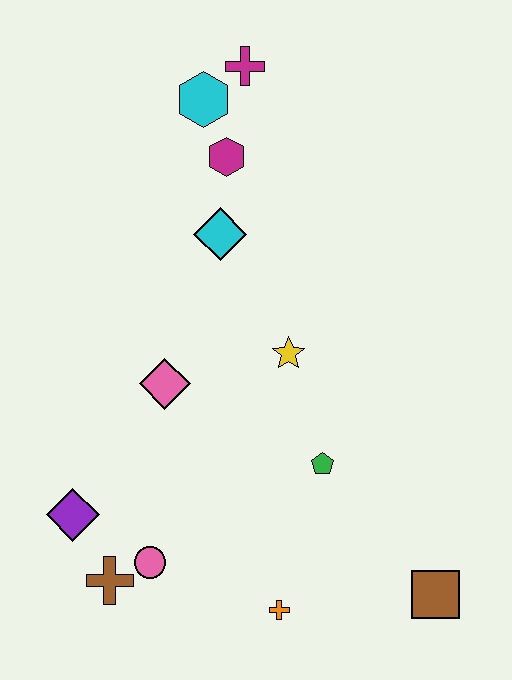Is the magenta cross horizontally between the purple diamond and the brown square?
Yes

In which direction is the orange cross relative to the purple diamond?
The orange cross is to the right of the purple diamond.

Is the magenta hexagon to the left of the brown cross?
No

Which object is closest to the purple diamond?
The brown cross is closest to the purple diamond.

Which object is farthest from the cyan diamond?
The brown square is farthest from the cyan diamond.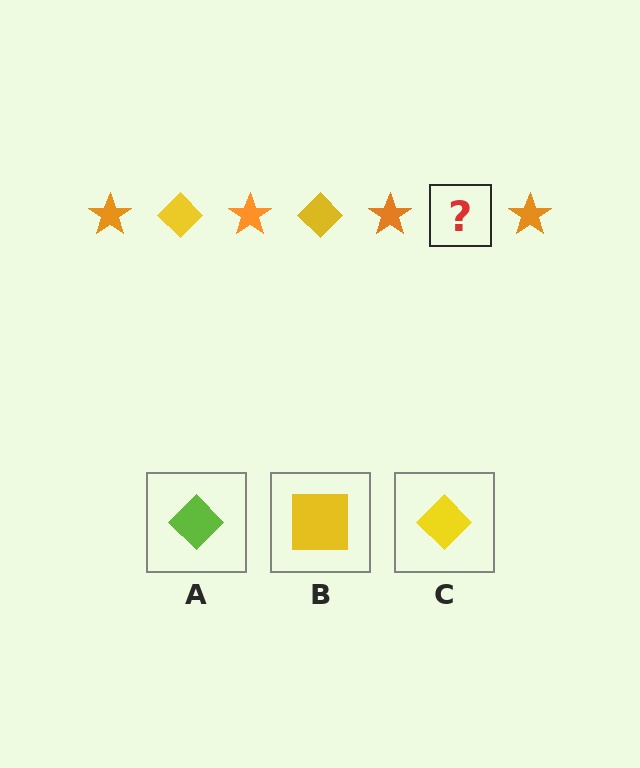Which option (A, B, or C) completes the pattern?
C.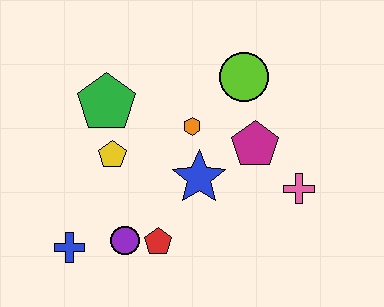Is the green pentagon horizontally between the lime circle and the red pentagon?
No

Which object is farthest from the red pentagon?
The lime circle is farthest from the red pentagon.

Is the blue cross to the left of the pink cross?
Yes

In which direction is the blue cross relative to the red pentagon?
The blue cross is to the left of the red pentagon.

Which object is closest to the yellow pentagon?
The green pentagon is closest to the yellow pentagon.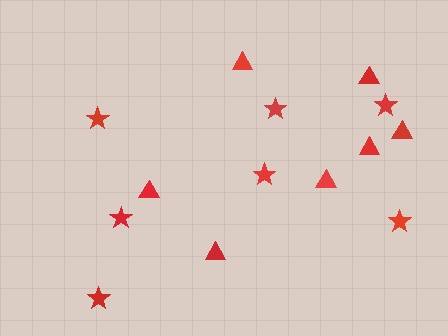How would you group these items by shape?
There are 2 groups: one group of stars (7) and one group of triangles (7).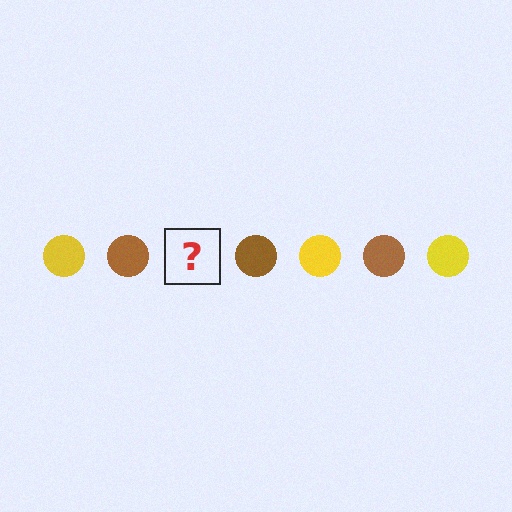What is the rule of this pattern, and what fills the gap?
The rule is that the pattern cycles through yellow, brown circles. The gap should be filled with a yellow circle.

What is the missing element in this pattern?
The missing element is a yellow circle.